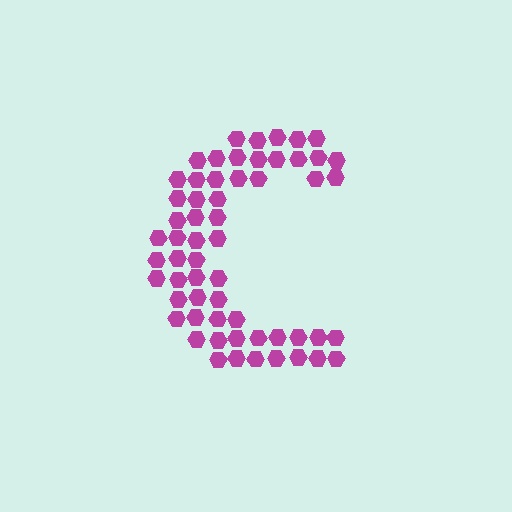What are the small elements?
The small elements are hexagons.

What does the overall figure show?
The overall figure shows the letter C.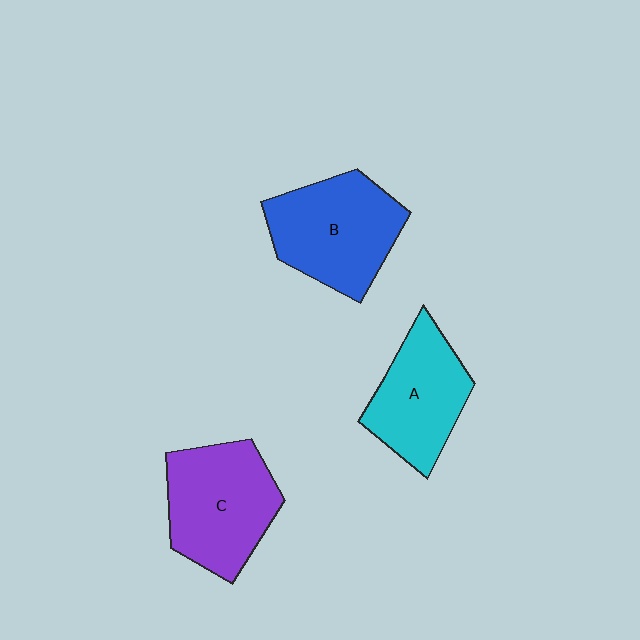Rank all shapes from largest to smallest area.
From largest to smallest: B (blue), C (purple), A (cyan).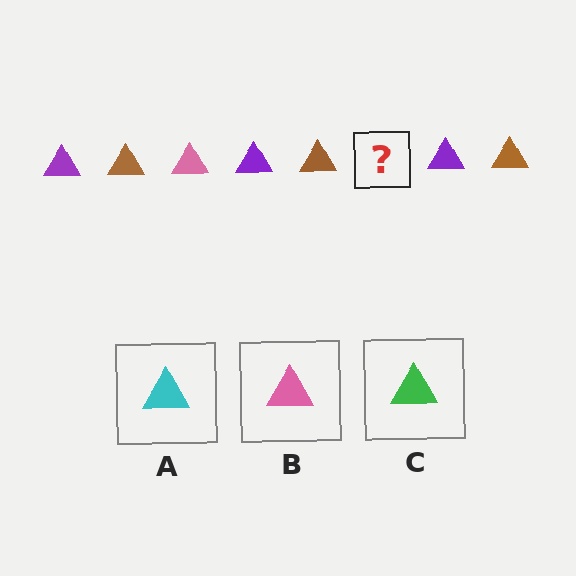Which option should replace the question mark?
Option B.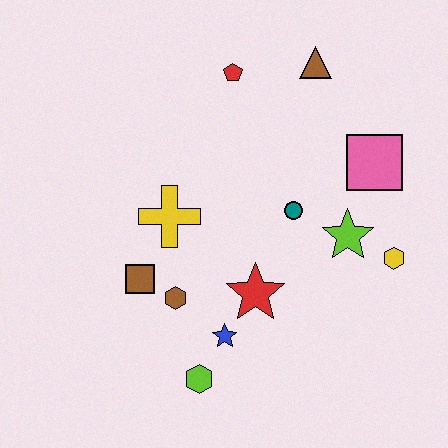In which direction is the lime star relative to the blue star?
The lime star is to the right of the blue star.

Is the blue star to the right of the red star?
No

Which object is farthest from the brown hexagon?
The brown triangle is farthest from the brown hexagon.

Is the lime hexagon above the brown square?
No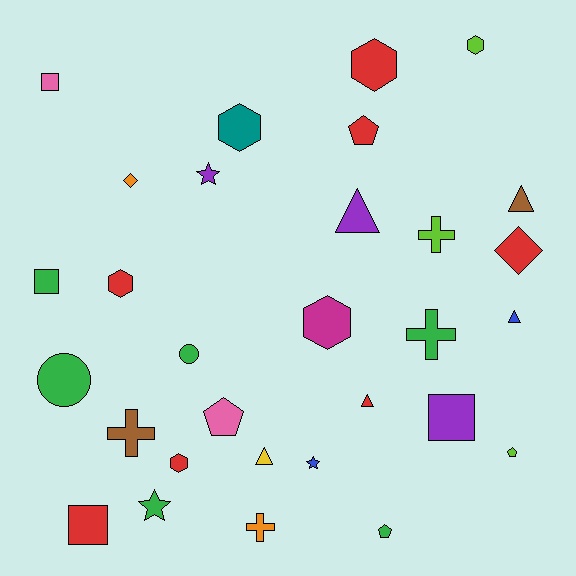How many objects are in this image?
There are 30 objects.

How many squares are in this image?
There are 4 squares.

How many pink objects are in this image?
There are 2 pink objects.